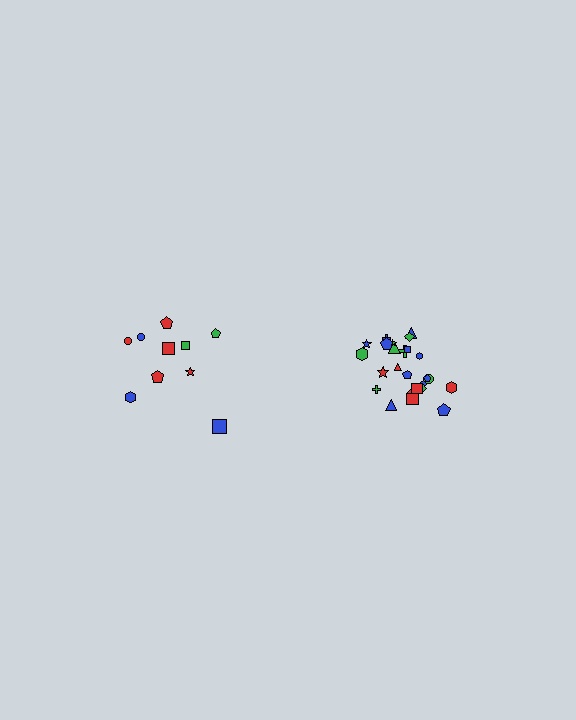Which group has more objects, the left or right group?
The right group.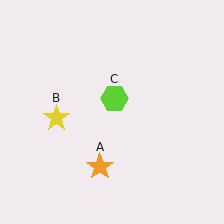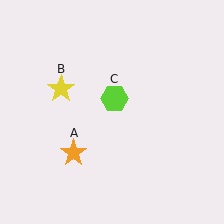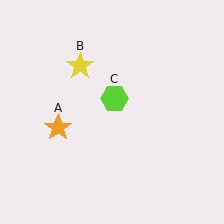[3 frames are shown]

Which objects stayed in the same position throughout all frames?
Lime hexagon (object C) remained stationary.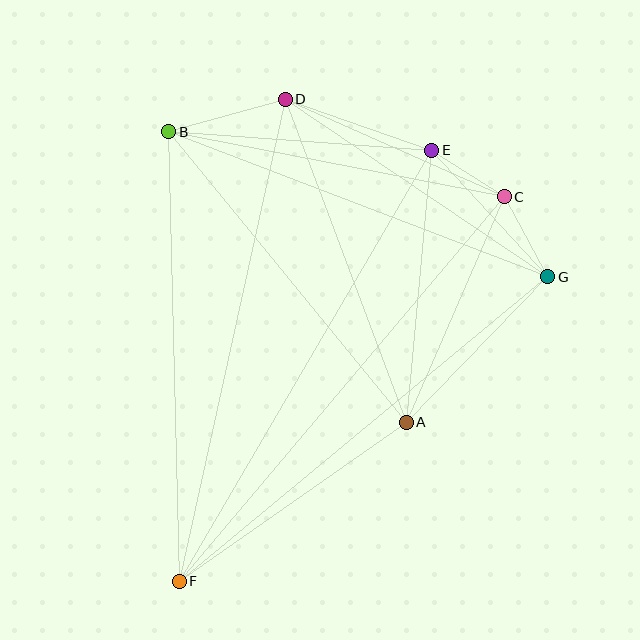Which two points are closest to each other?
Points C and E are closest to each other.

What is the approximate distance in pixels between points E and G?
The distance between E and G is approximately 171 pixels.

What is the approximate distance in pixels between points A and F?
The distance between A and F is approximately 277 pixels.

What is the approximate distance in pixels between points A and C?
The distance between A and C is approximately 246 pixels.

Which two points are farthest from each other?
Points C and F are farthest from each other.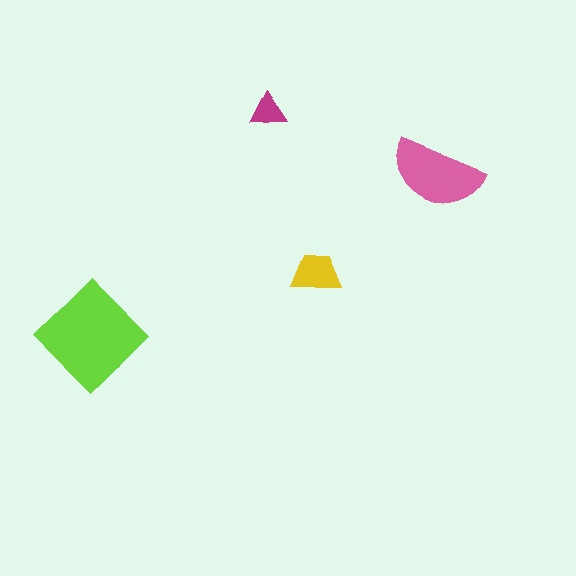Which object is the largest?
The lime diamond.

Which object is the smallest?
The magenta triangle.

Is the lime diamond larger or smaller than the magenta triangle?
Larger.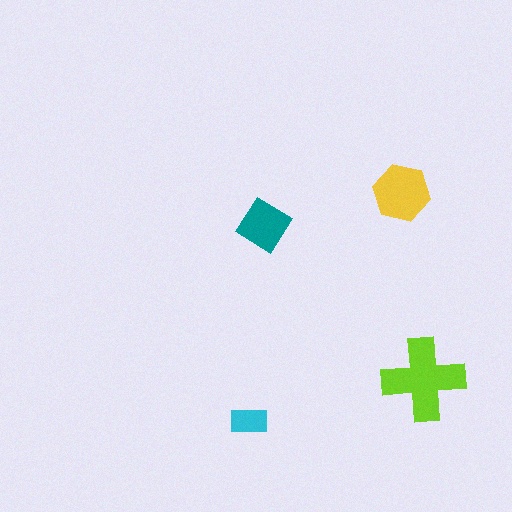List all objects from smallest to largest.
The cyan rectangle, the teal diamond, the yellow hexagon, the lime cross.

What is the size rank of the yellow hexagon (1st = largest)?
2nd.